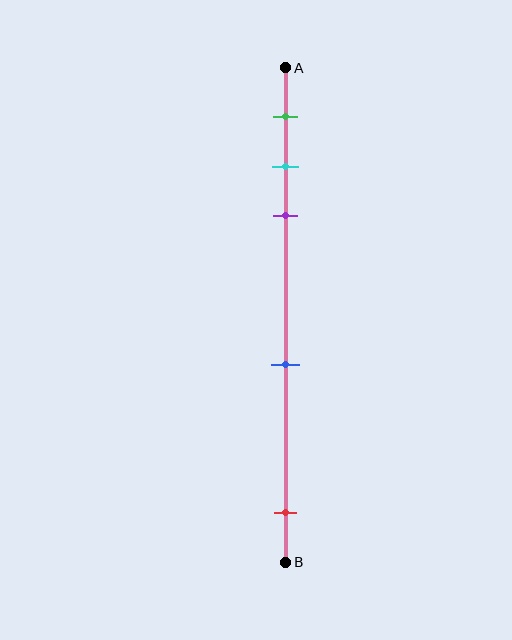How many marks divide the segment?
There are 5 marks dividing the segment.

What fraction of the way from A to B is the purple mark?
The purple mark is approximately 30% (0.3) of the way from A to B.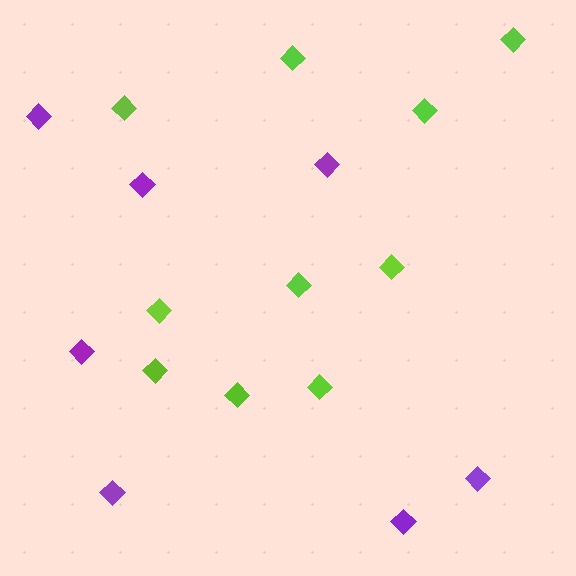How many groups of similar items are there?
There are 2 groups: one group of lime diamonds (10) and one group of purple diamonds (7).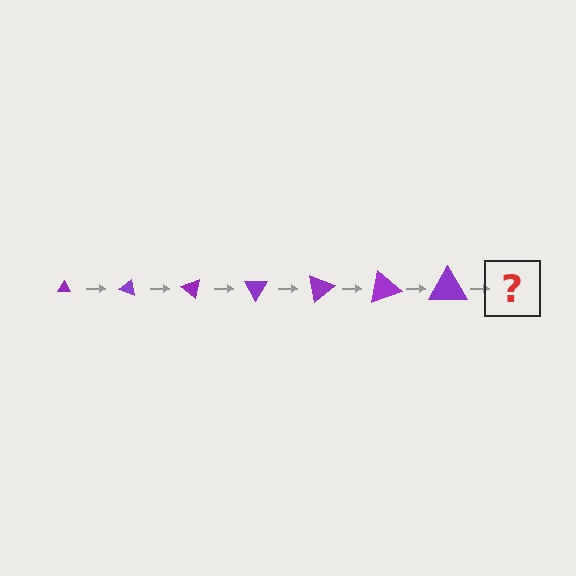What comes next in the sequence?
The next element should be a triangle, larger than the previous one and rotated 140 degrees from the start.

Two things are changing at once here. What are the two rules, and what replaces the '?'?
The two rules are that the triangle grows larger each step and it rotates 20 degrees each step. The '?' should be a triangle, larger than the previous one and rotated 140 degrees from the start.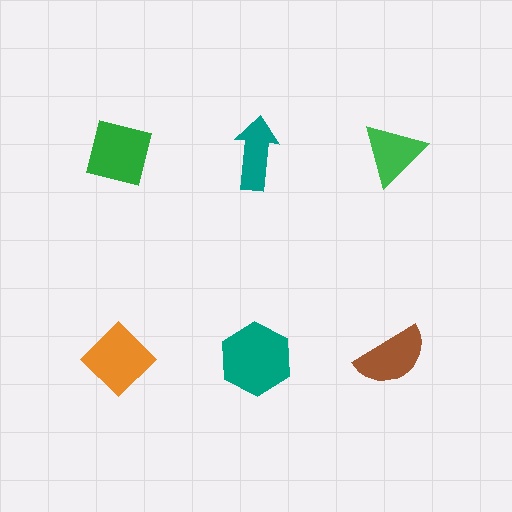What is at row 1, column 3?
A green triangle.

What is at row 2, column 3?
A brown semicircle.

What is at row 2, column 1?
An orange diamond.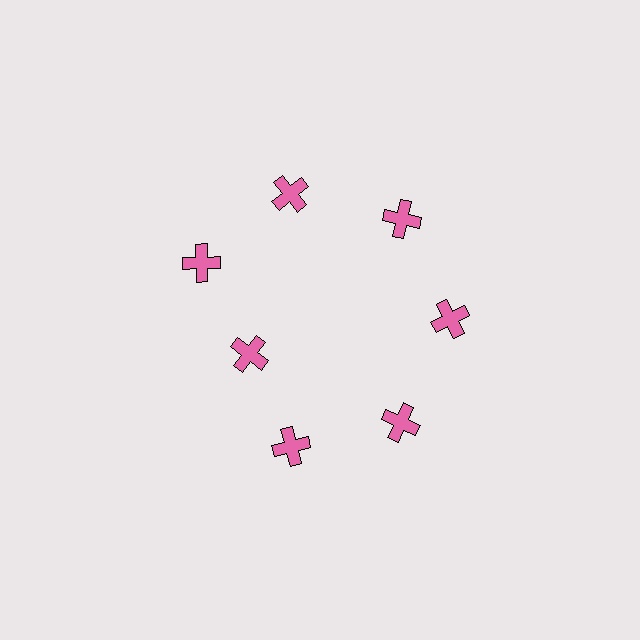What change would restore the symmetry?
The symmetry would be restored by moving it outward, back onto the ring so that all 7 crosses sit at equal angles and equal distance from the center.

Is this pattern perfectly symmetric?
No. The 7 pink crosses are arranged in a ring, but one element near the 8 o'clock position is pulled inward toward the center, breaking the 7-fold rotational symmetry.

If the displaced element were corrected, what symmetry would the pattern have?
It would have 7-fold rotational symmetry — the pattern would map onto itself every 51 degrees.